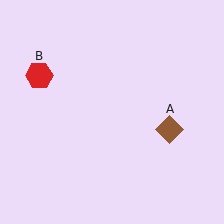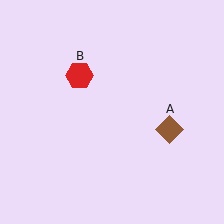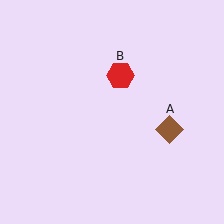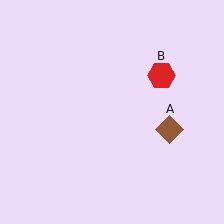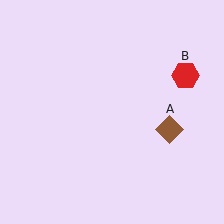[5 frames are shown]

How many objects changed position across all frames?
1 object changed position: red hexagon (object B).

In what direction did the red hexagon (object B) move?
The red hexagon (object B) moved right.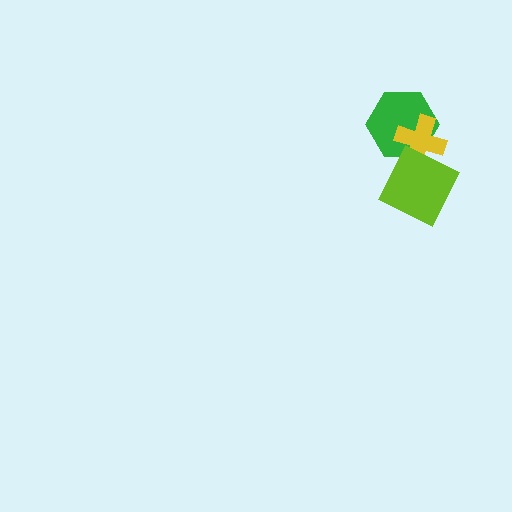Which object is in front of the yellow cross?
The lime diamond is in front of the yellow cross.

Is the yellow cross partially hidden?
Yes, it is partially covered by another shape.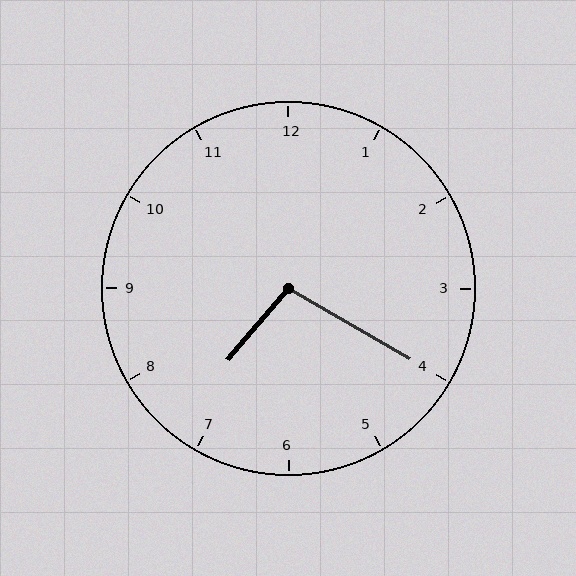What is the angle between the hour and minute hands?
Approximately 100 degrees.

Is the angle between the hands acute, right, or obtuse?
It is obtuse.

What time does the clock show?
7:20.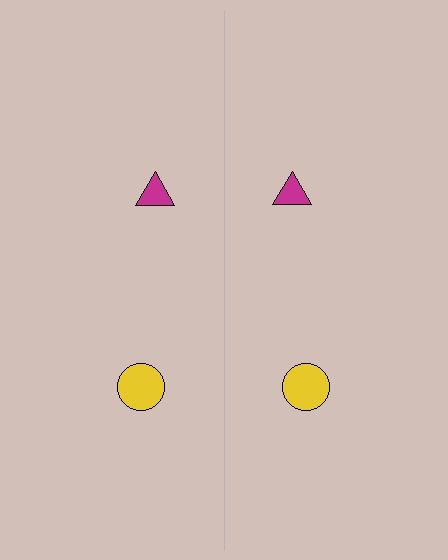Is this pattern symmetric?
Yes, this pattern has bilateral (reflection) symmetry.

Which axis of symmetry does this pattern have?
The pattern has a vertical axis of symmetry running through the center of the image.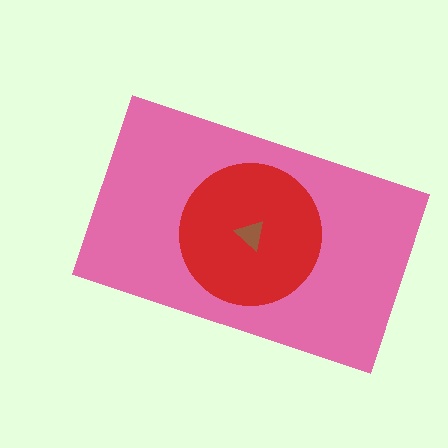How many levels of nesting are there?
3.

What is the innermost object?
The brown triangle.